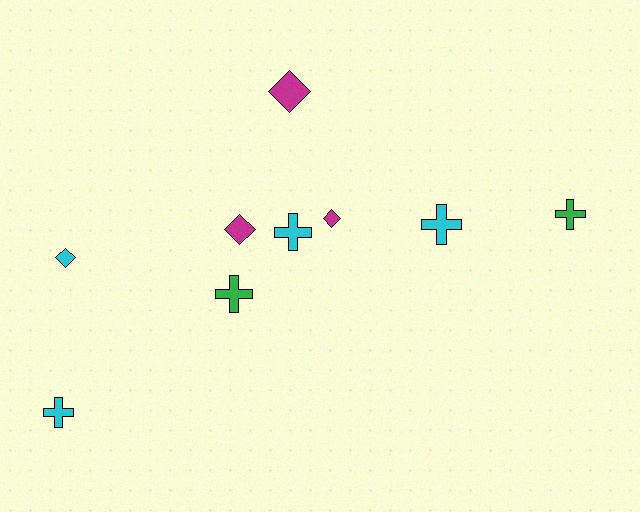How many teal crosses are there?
There are no teal crosses.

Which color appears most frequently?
Cyan, with 4 objects.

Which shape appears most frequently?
Cross, with 5 objects.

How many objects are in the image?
There are 9 objects.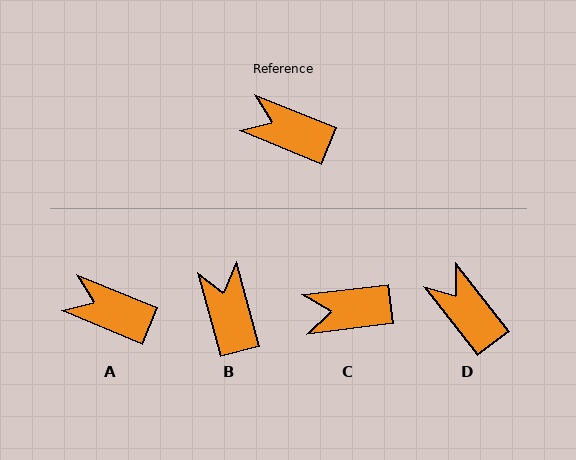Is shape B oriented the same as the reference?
No, it is off by about 53 degrees.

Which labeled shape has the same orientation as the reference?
A.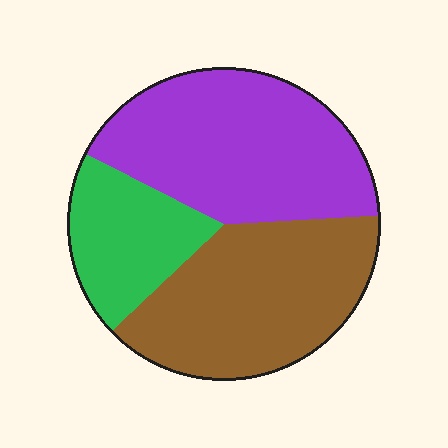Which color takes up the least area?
Green, at roughly 20%.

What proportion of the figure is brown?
Brown covers 39% of the figure.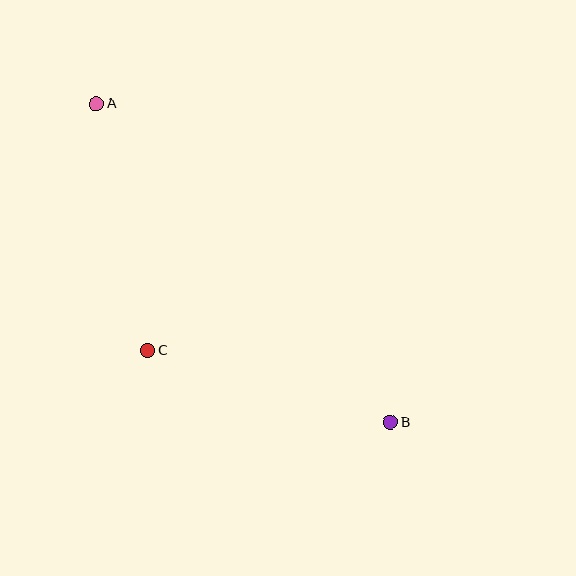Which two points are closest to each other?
Points A and C are closest to each other.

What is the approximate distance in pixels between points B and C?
The distance between B and C is approximately 253 pixels.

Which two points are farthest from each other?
Points A and B are farthest from each other.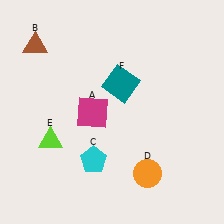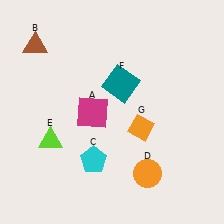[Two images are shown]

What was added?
An orange diamond (G) was added in Image 2.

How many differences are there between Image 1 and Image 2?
There is 1 difference between the two images.